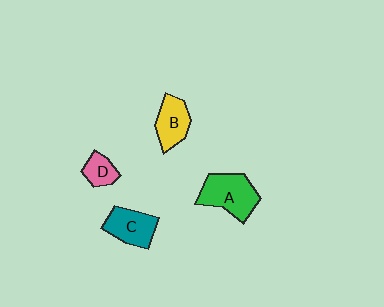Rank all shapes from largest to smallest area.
From largest to smallest: A (green), C (teal), B (yellow), D (pink).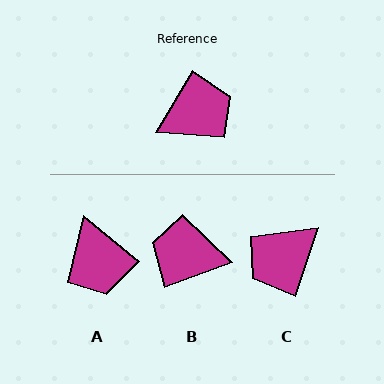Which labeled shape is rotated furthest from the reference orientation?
C, about 168 degrees away.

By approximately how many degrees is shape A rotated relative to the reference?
Approximately 99 degrees clockwise.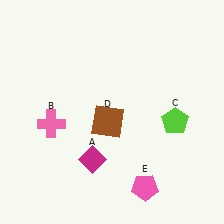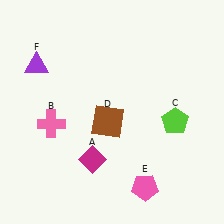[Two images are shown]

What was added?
A purple triangle (F) was added in Image 2.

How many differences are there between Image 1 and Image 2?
There is 1 difference between the two images.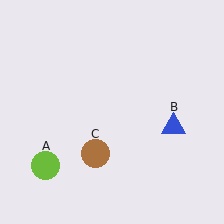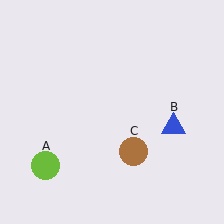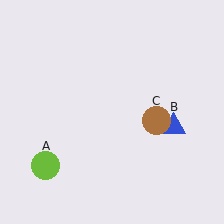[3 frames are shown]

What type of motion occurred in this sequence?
The brown circle (object C) rotated counterclockwise around the center of the scene.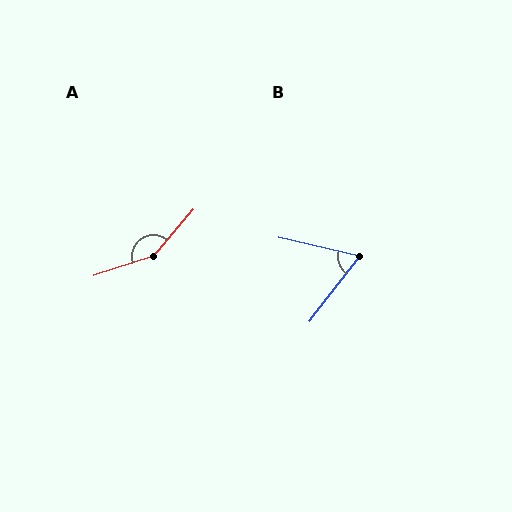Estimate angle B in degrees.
Approximately 65 degrees.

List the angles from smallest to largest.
B (65°), A (149°).